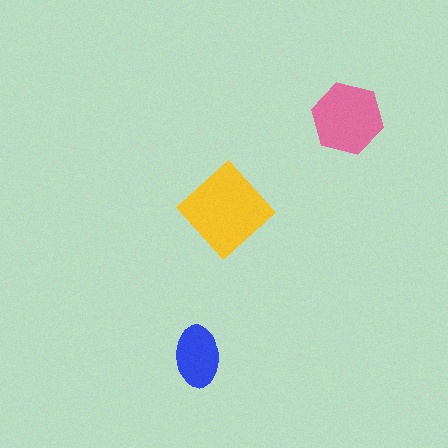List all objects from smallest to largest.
The blue ellipse, the pink hexagon, the yellow diamond.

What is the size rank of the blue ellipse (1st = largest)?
3rd.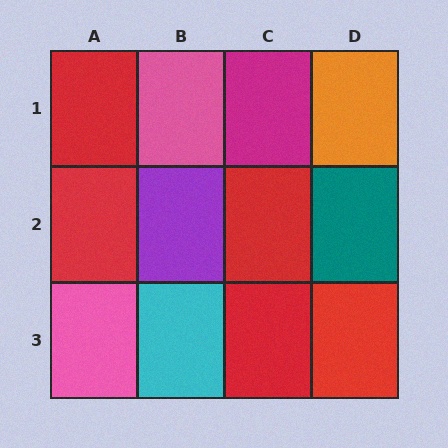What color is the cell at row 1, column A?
Red.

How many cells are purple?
1 cell is purple.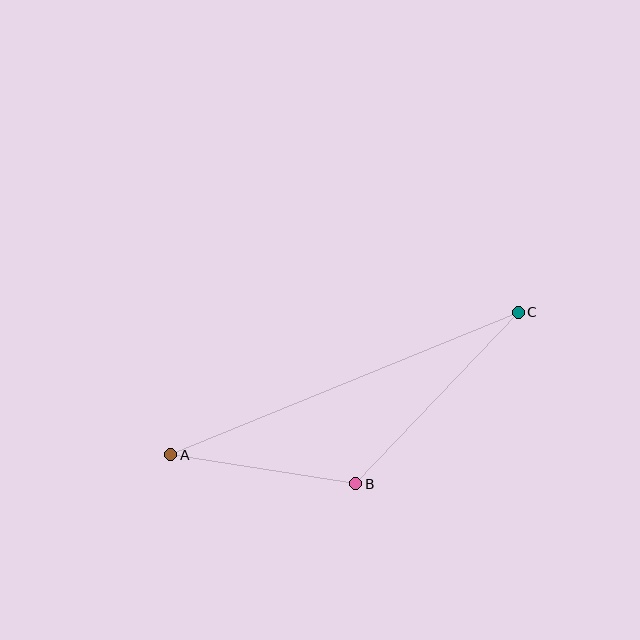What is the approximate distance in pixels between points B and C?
The distance between B and C is approximately 236 pixels.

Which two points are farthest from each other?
Points A and C are farthest from each other.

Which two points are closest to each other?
Points A and B are closest to each other.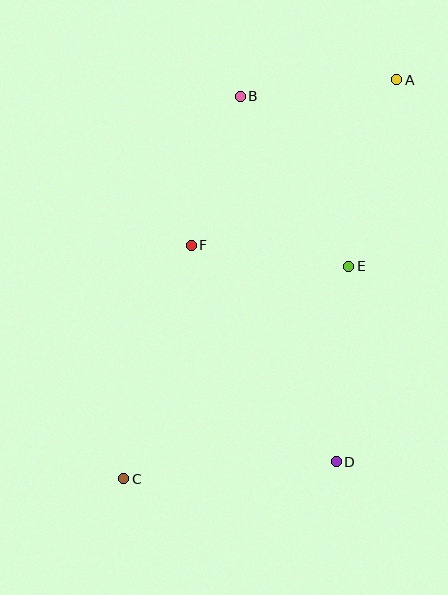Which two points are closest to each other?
Points B and F are closest to each other.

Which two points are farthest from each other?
Points A and C are farthest from each other.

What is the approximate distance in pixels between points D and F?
The distance between D and F is approximately 261 pixels.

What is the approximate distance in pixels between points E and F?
The distance between E and F is approximately 159 pixels.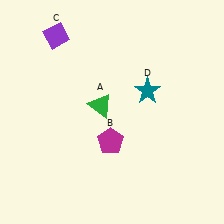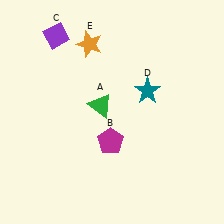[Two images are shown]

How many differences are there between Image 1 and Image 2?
There is 1 difference between the two images.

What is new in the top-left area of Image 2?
An orange star (E) was added in the top-left area of Image 2.